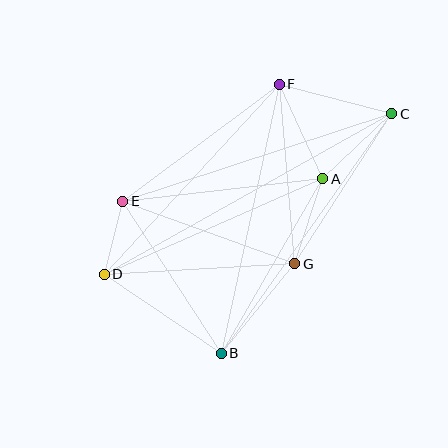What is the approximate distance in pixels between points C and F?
The distance between C and F is approximately 117 pixels.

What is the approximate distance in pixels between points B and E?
The distance between B and E is approximately 181 pixels.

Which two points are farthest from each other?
Points C and D are farthest from each other.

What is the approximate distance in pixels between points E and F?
The distance between E and F is approximately 195 pixels.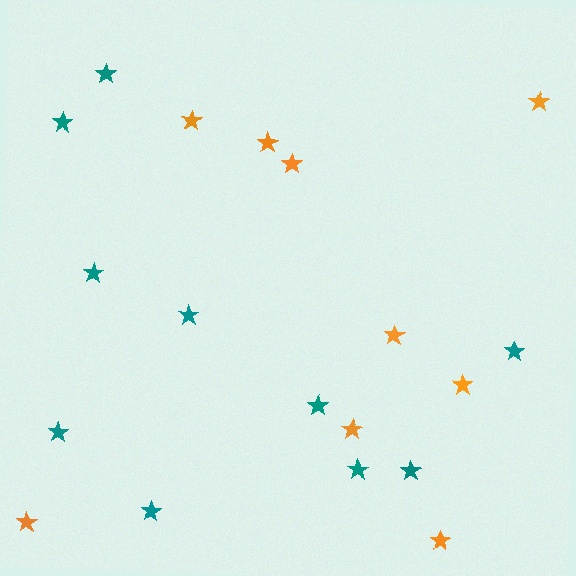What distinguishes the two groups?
There are 2 groups: one group of teal stars (10) and one group of orange stars (9).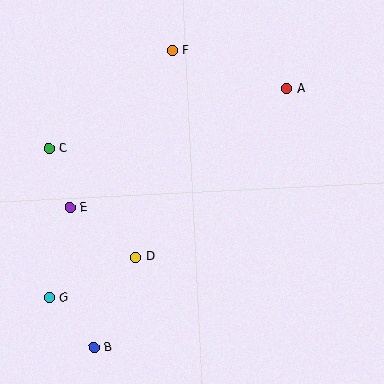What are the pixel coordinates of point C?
Point C is at (49, 149).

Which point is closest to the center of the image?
Point D at (136, 257) is closest to the center.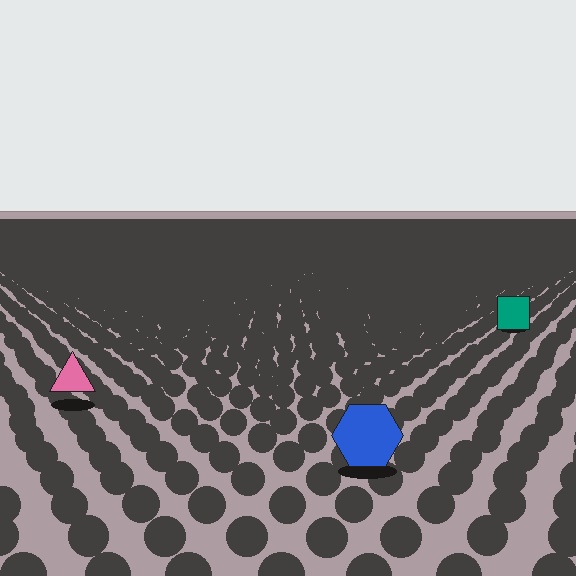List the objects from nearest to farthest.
From nearest to farthest: the blue hexagon, the pink triangle, the teal square.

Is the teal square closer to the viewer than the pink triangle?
No. The pink triangle is closer — you can tell from the texture gradient: the ground texture is coarser near it.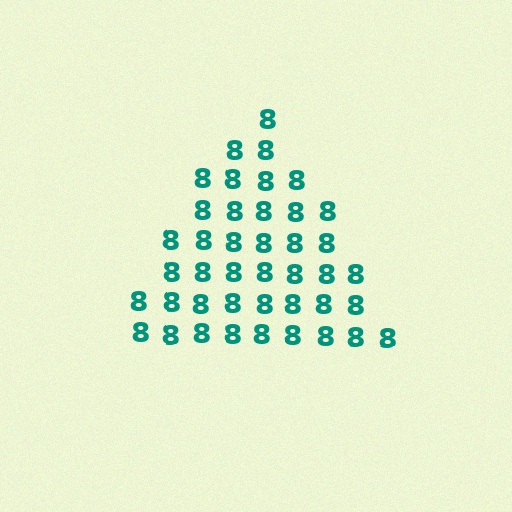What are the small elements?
The small elements are digit 8's.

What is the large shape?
The large shape is a triangle.